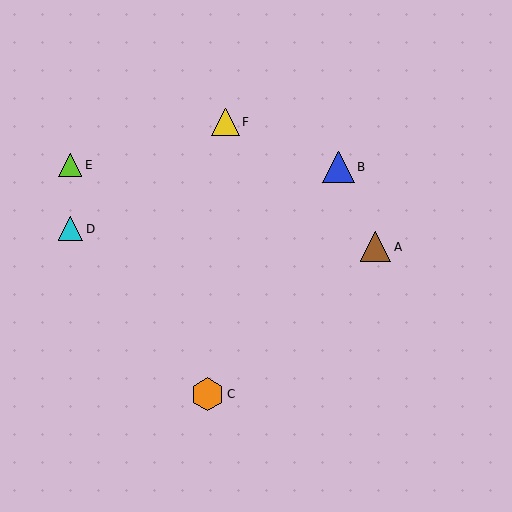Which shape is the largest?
The orange hexagon (labeled C) is the largest.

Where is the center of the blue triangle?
The center of the blue triangle is at (339, 167).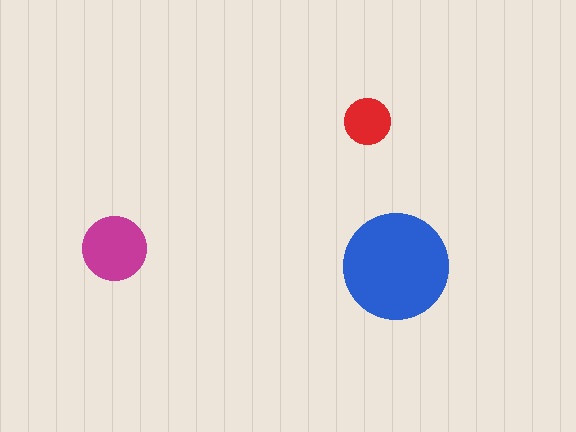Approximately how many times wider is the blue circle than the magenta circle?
About 1.5 times wider.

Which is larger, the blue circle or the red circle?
The blue one.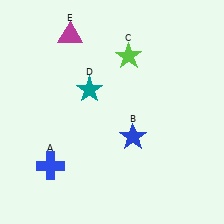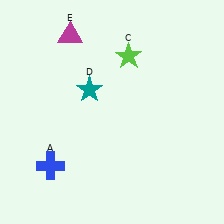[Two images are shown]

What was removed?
The blue star (B) was removed in Image 2.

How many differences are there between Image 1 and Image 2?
There is 1 difference between the two images.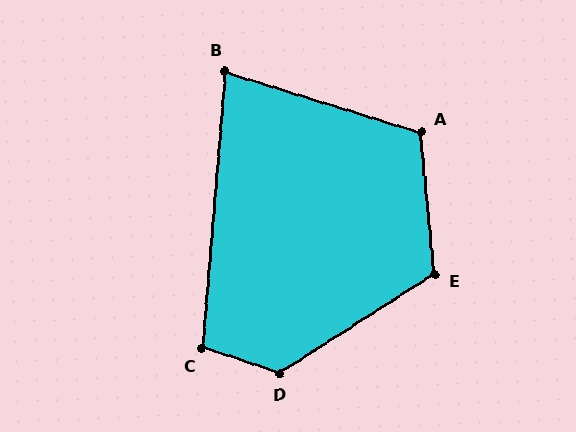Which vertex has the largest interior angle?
D, at approximately 129 degrees.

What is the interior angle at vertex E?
Approximately 117 degrees (obtuse).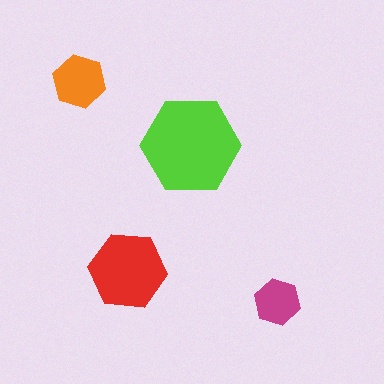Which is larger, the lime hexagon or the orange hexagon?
The lime one.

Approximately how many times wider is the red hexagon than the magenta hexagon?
About 1.5 times wider.